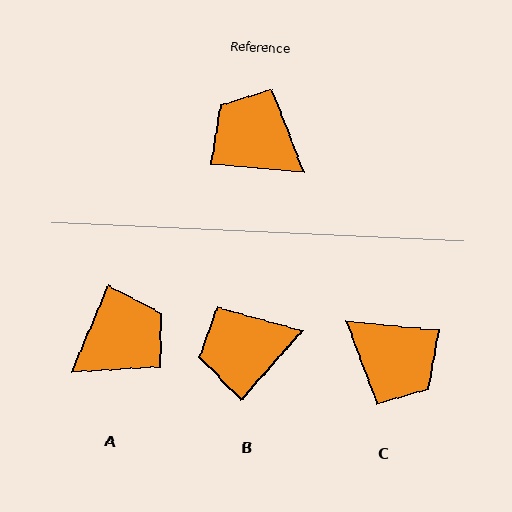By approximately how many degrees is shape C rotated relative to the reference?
Approximately 179 degrees counter-clockwise.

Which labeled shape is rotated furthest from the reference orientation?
C, about 179 degrees away.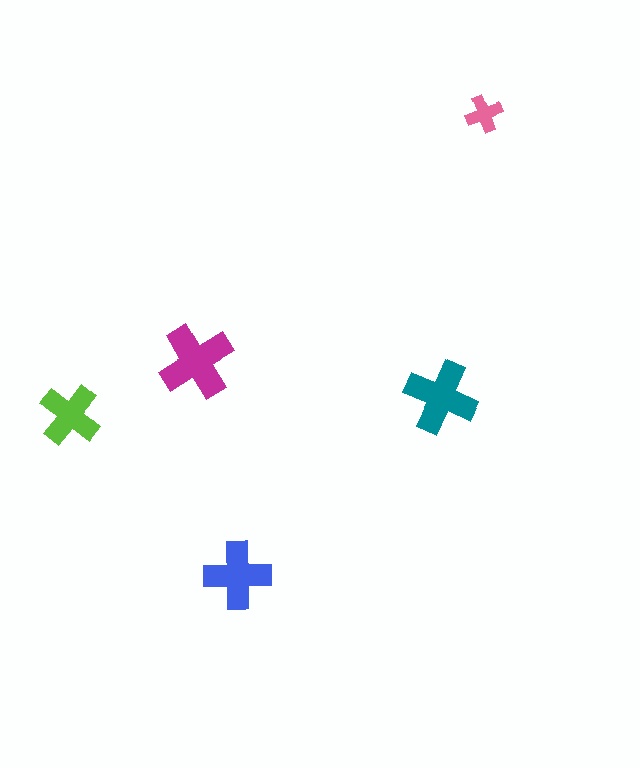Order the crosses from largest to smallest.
the magenta one, the teal one, the blue one, the lime one, the pink one.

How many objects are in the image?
There are 5 objects in the image.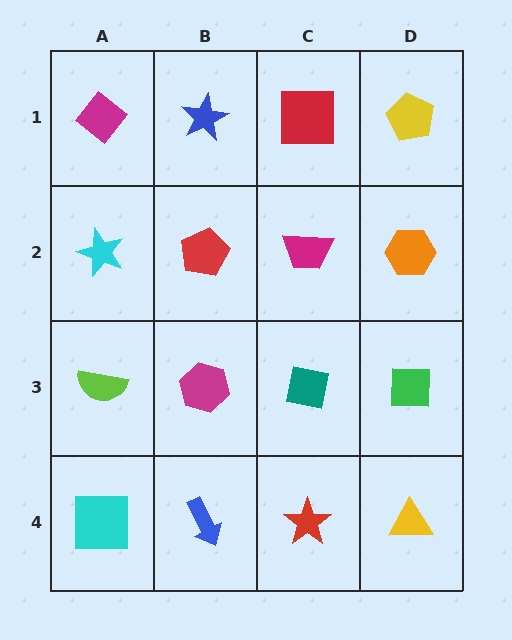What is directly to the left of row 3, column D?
A teal square.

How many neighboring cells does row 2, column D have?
3.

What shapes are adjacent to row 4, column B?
A magenta hexagon (row 3, column B), a cyan square (row 4, column A), a red star (row 4, column C).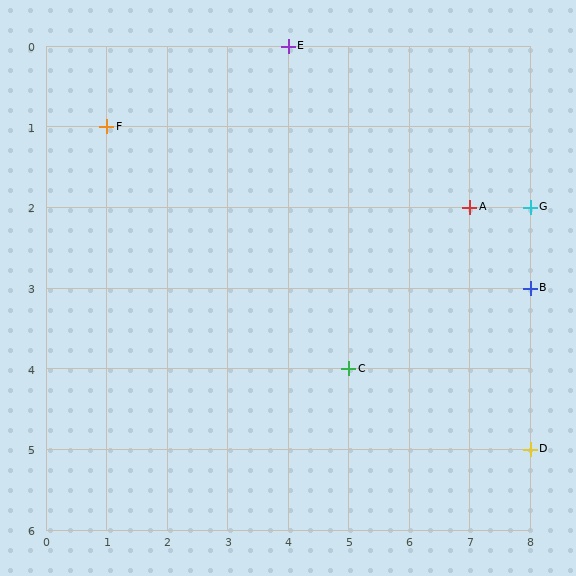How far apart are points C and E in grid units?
Points C and E are 1 column and 4 rows apart (about 4.1 grid units diagonally).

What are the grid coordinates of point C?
Point C is at grid coordinates (5, 4).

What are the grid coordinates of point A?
Point A is at grid coordinates (7, 2).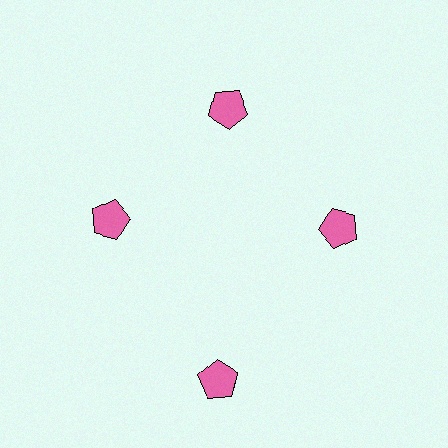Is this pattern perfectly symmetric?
No. The 4 pink pentagons are arranged in a ring, but one element near the 6 o'clock position is pushed outward from the center, breaking the 4-fold rotational symmetry.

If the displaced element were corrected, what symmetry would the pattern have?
It would have 4-fold rotational symmetry — the pattern would map onto itself every 90 degrees.